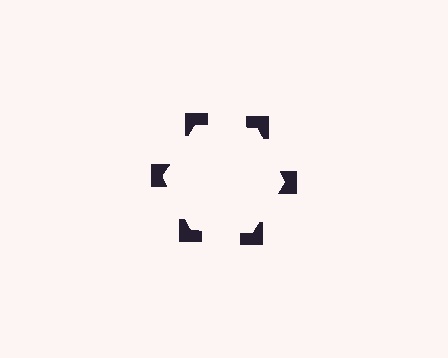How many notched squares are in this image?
There are 6 — one at each vertex of the illusory hexagon.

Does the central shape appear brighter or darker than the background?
It typically appears slightly brighter than the background, even though no actual brightness change is drawn.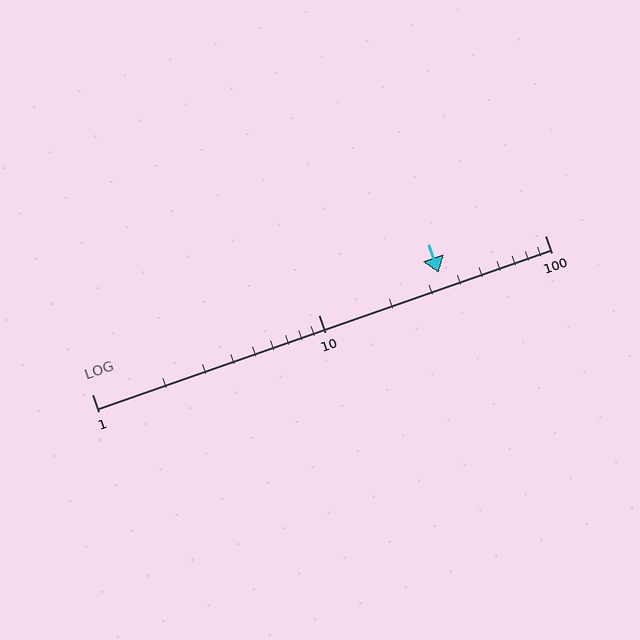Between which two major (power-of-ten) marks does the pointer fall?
The pointer is between 10 and 100.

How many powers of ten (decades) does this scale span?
The scale spans 2 decades, from 1 to 100.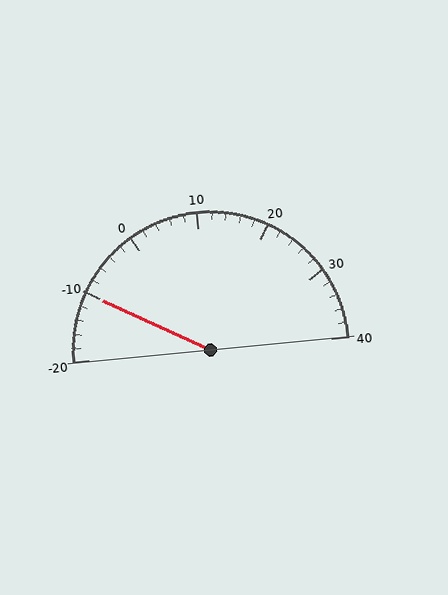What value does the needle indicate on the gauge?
The needle indicates approximately -10.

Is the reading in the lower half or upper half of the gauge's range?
The reading is in the lower half of the range (-20 to 40).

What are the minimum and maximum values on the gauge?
The gauge ranges from -20 to 40.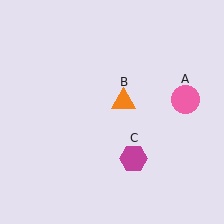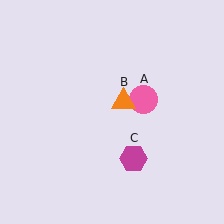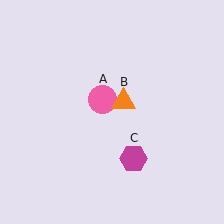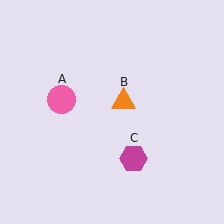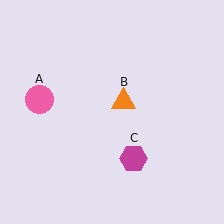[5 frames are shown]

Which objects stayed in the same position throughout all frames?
Orange triangle (object B) and magenta hexagon (object C) remained stationary.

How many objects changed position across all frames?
1 object changed position: pink circle (object A).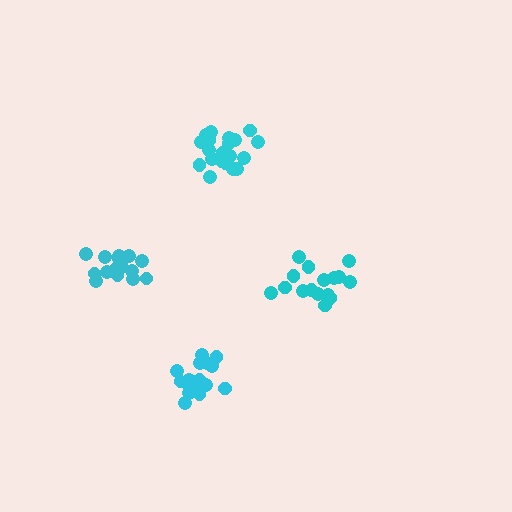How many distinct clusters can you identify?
There are 4 distinct clusters.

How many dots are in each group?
Group 1: 21 dots, Group 2: 16 dots, Group 3: 17 dots, Group 4: 16 dots (70 total).